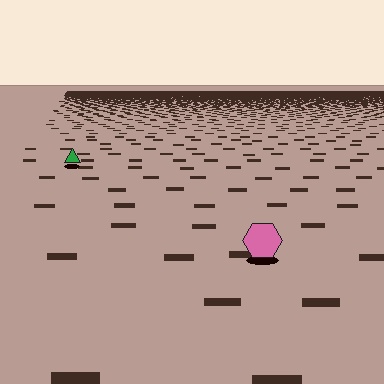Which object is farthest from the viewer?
The green triangle is farthest from the viewer. It appears smaller and the ground texture around it is denser.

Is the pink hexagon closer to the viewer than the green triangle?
Yes. The pink hexagon is closer — you can tell from the texture gradient: the ground texture is coarser near it.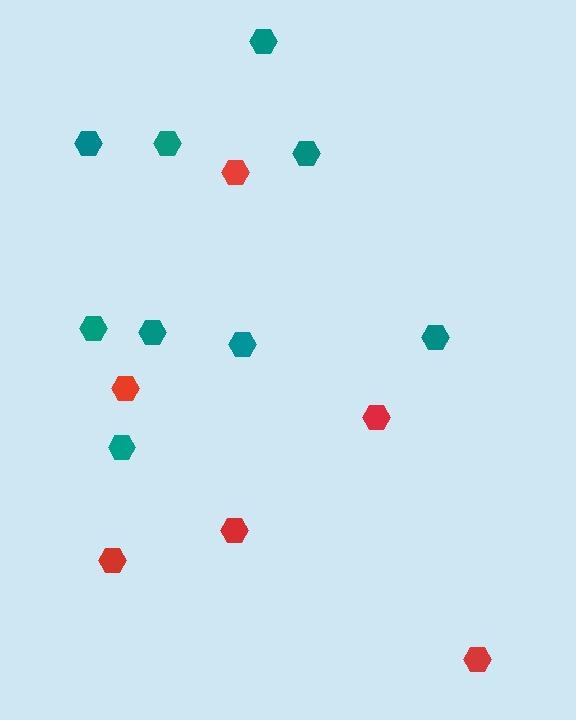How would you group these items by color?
There are 2 groups: one group of teal hexagons (9) and one group of red hexagons (6).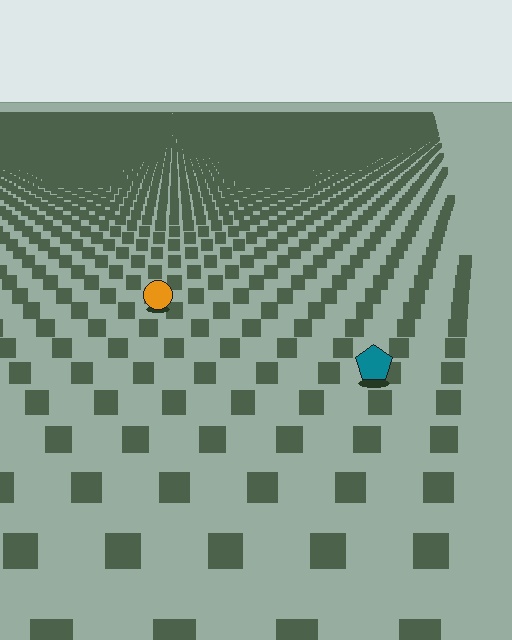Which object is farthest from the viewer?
The orange circle is farthest from the viewer. It appears smaller and the ground texture around it is denser.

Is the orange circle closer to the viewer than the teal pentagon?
No. The teal pentagon is closer — you can tell from the texture gradient: the ground texture is coarser near it.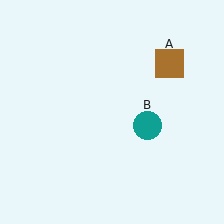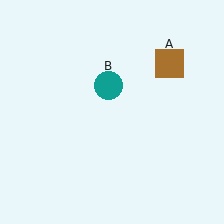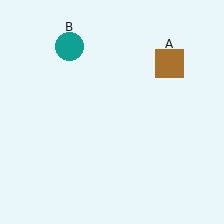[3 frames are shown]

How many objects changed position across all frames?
1 object changed position: teal circle (object B).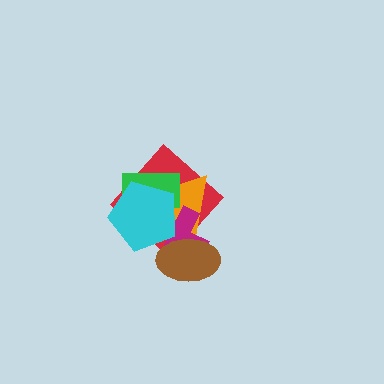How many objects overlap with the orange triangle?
5 objects overlap with the orange triangle.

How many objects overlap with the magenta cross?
4 objects overlap with the magenta cross.